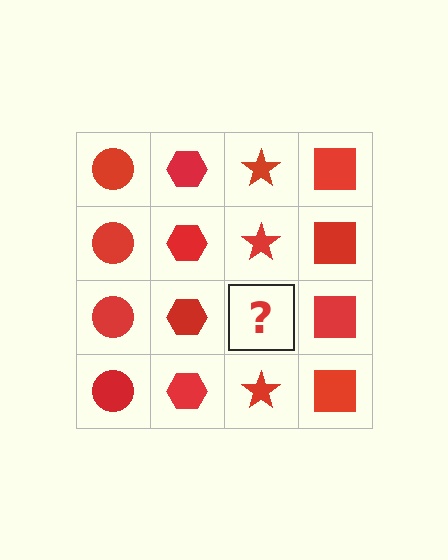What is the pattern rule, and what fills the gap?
The rule is that each column has a consistent shape. The gap should be filled with a red star.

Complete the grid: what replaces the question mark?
The question mark should be replaced with a red star.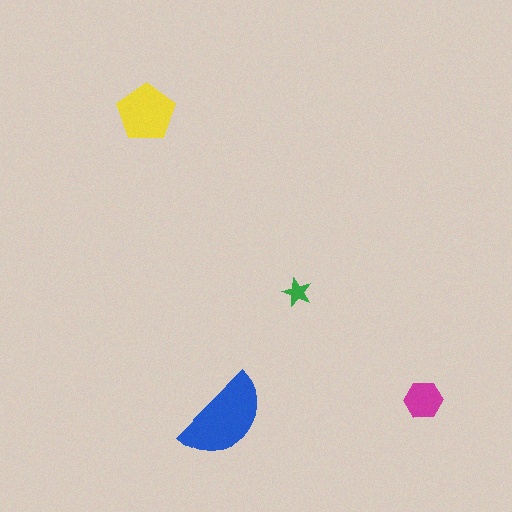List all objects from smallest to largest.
The green star, the magenta hexagon, the yellow pentagon, the blue semicircle.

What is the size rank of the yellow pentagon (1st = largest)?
2nd.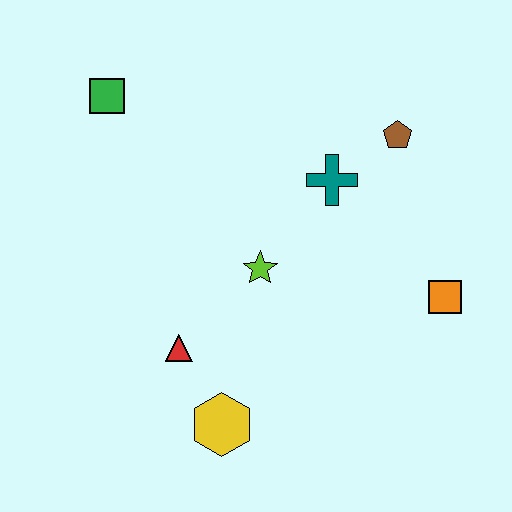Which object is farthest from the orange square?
The green square is farthest from the orange square.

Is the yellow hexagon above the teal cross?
No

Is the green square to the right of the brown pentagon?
No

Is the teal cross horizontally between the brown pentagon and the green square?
Yes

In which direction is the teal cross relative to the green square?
The teal cross is to the right of the green square.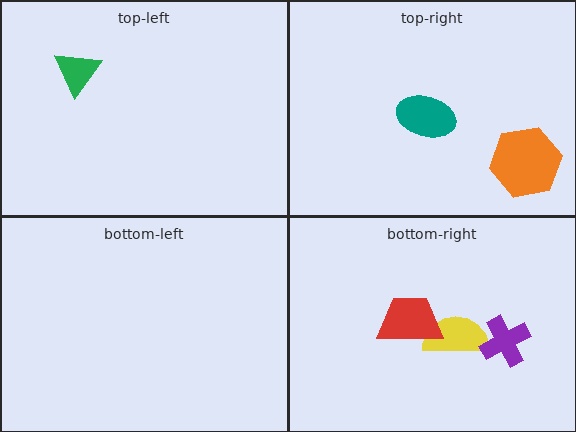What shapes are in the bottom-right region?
The yellow semicircle, the purple cross, the red trapezoid.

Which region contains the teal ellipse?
The top-right region.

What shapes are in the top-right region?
The orange hexagon, the teal ellipse.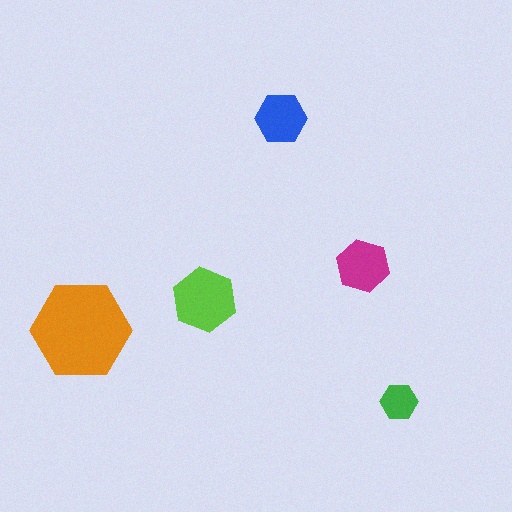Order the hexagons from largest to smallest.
the orange one, the lime one, the magenta one, the blue one, the green one.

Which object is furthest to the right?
The green hexagon is rightmost.